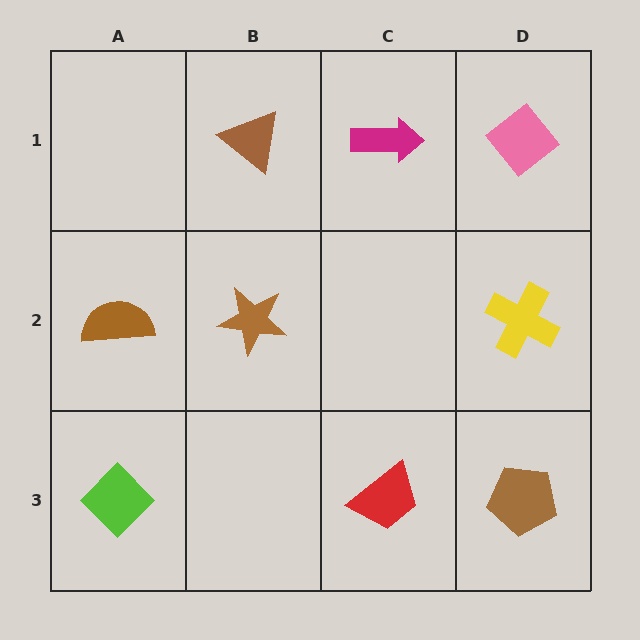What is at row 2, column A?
A brown semicircle.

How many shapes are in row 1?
3 shapes.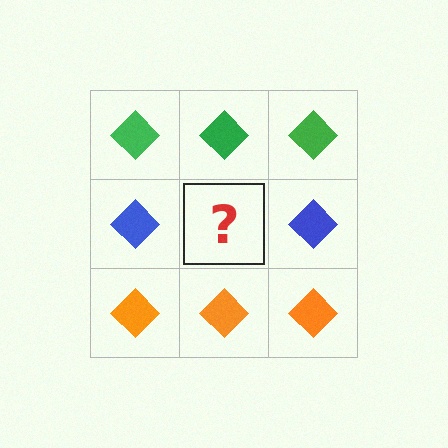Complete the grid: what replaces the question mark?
The question mark should be replaced with a blue diamond.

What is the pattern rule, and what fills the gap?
The rule is that each row has a consistent color. The gap should be filled with a blue diamond.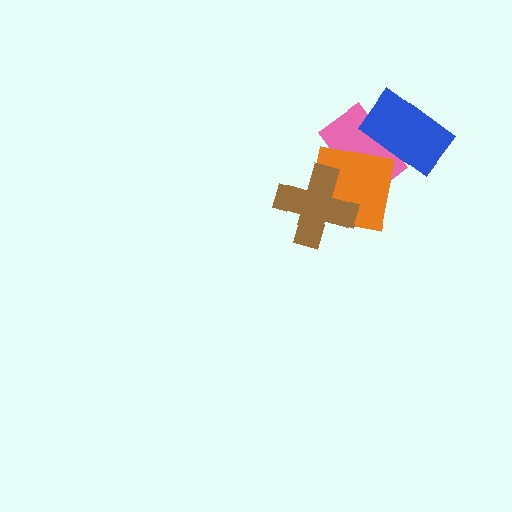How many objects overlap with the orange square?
2 objects overlap with the orange square.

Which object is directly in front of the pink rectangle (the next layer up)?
The orange square is directly in front of the pink rectangle.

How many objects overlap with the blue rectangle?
1 object overlaps with the blue rectangle.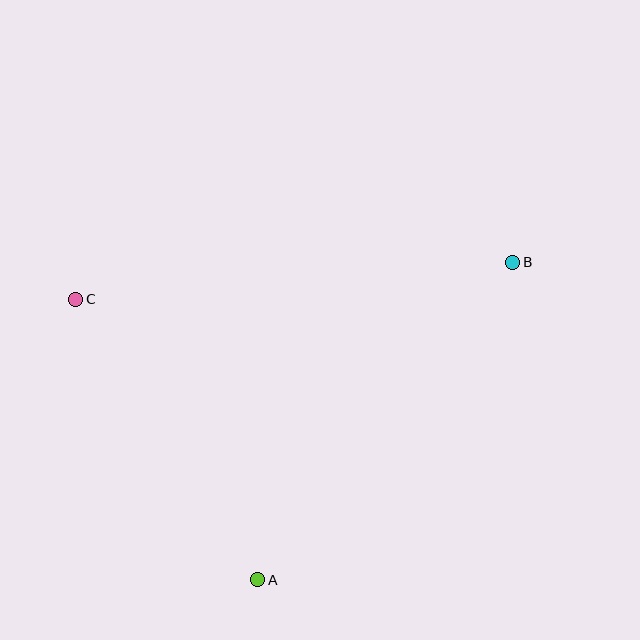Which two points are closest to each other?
Points A and C are closest to each other.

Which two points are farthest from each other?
Points B and C are farthest from each other.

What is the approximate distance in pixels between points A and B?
The distance between A and B is approximately 407 pixels.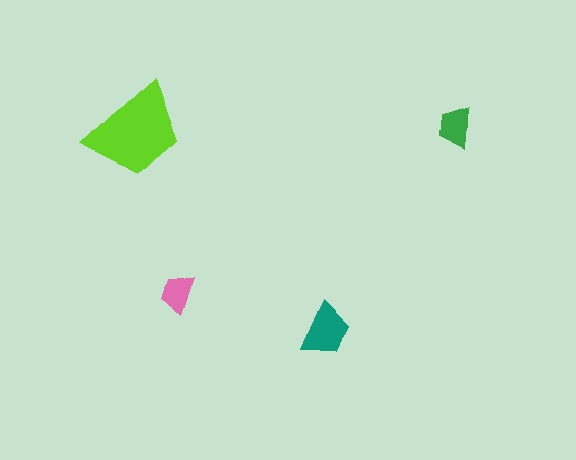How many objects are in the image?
There are 4 objects in the image.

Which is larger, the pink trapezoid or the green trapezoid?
The green one.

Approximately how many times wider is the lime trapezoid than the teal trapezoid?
About 2 times wider.